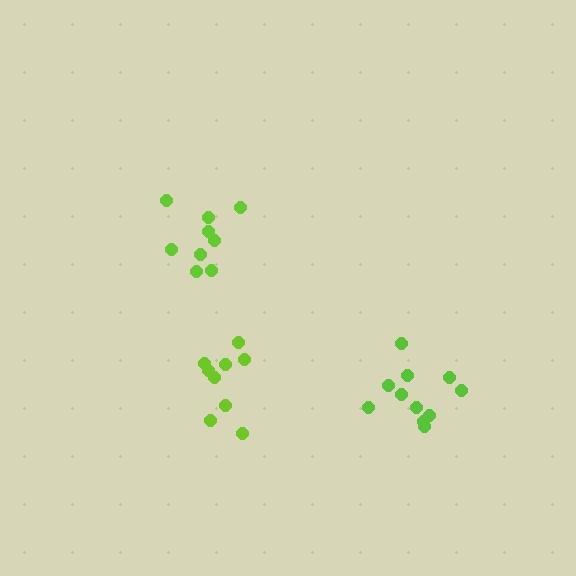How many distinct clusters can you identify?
There are 3 distinct clusters.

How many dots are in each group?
Group 1: 9 dots, Group 2: 11 dots, Group 3: 9 dots (29 total).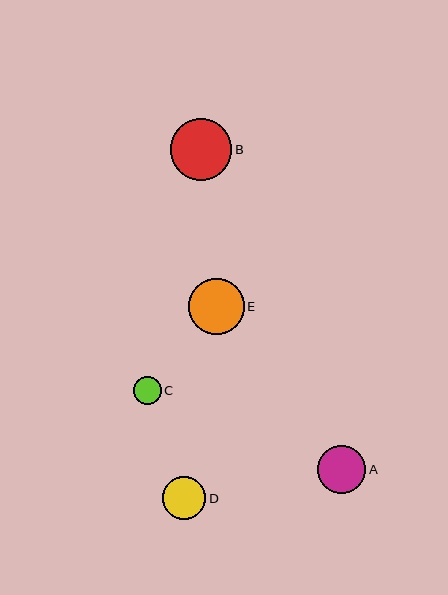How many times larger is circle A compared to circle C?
Circle A is approximately 1.7 times the size of circle C.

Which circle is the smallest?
Circle C is the smallest with a size of approximately 28 pixels.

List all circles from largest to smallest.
From largest to smallest: B, E, A, D, C.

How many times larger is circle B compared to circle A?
Circle B is approximately 1.3 times the size of circle A.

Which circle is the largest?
Circle B is the largest with a size of approximately 61 pixels.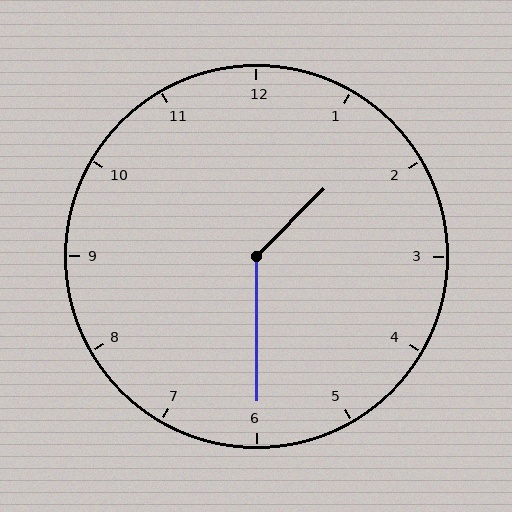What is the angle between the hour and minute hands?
Approximately 135 degrees.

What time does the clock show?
1:30.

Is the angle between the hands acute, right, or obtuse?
It is obtuse.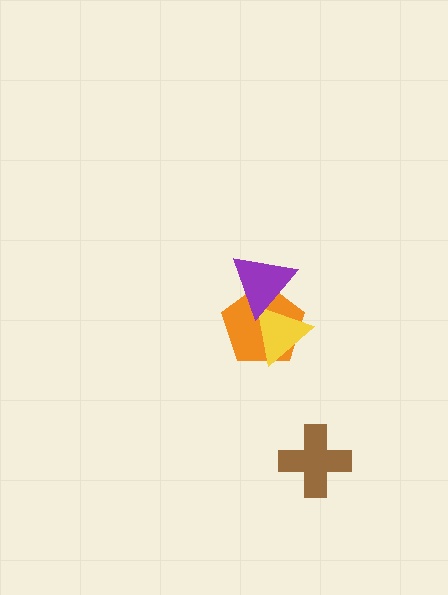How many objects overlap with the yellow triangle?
2 objects overlap with the yellow triangle.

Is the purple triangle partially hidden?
No, no other shape covers it.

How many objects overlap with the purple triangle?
2 objects overlap with the purple triangle.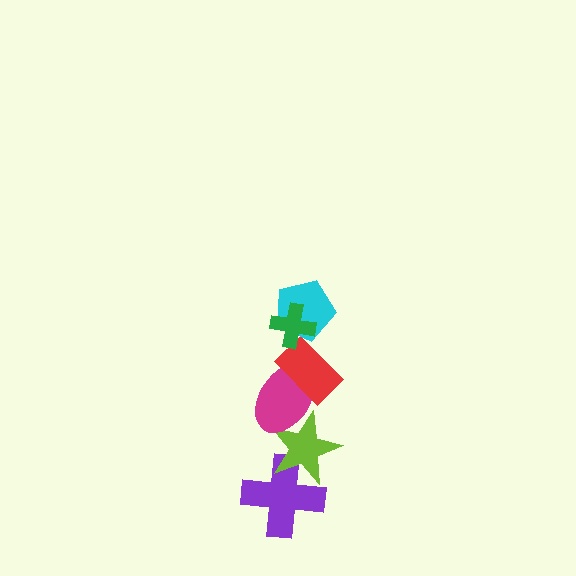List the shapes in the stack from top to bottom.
From top to bottom: the green cross, the cyan pentagon, the red rectangle, the magenta ellipse, the lime star, the purple cross.